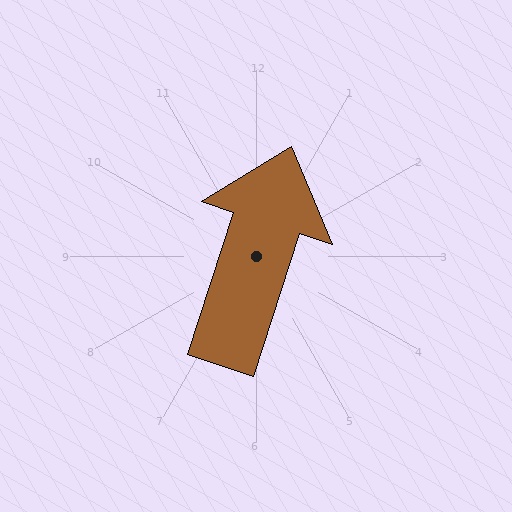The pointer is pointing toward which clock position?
Roughly 1 o'clock.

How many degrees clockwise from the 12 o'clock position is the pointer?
Approximately 18 degrees.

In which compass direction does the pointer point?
North.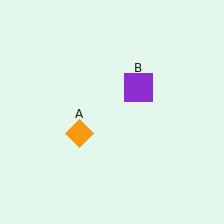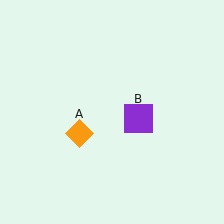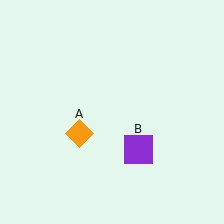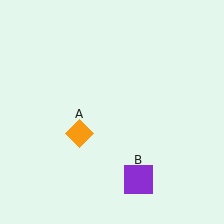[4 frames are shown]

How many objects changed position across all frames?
1 object changed position: purple square (object B).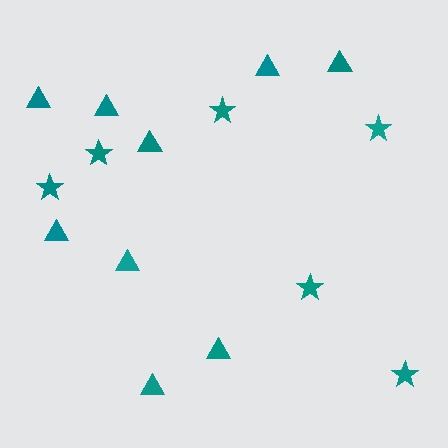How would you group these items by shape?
There are 2 groups: one group of stars (6) and one group of triangles (9).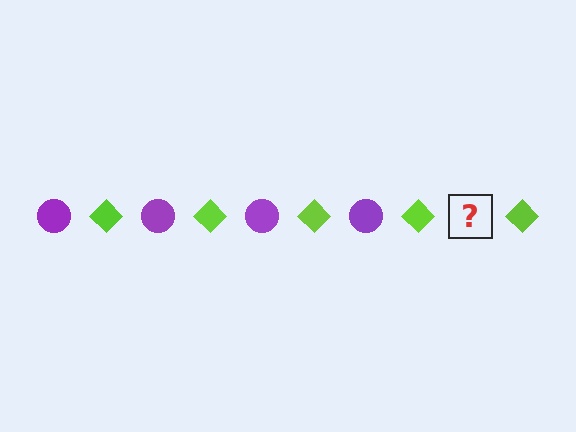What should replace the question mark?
The question mark should be replaced with a purple circle.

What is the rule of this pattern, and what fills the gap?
The rule is that the pattern alternates between purple circle and lime diamond. The gap should be filled with a purple circle.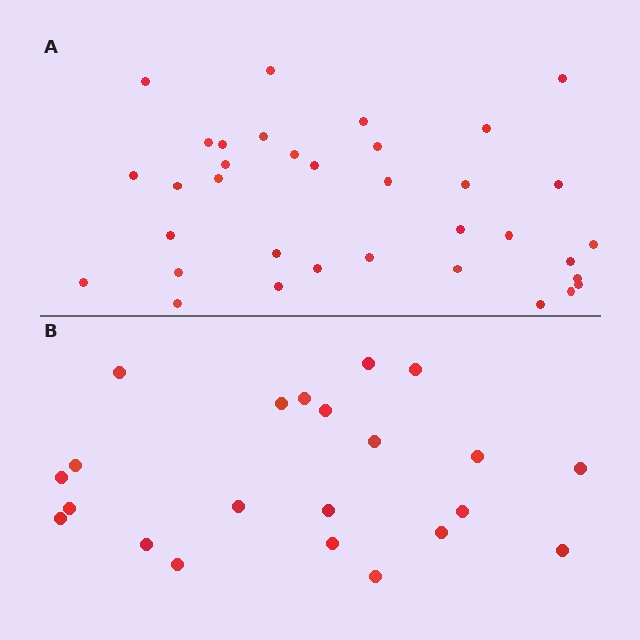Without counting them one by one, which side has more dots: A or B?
Region A (the top region) has more dots.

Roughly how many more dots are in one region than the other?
Region A has approximately 15 more dots than region B.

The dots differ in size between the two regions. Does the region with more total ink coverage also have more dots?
No. Region B has more total ink coverage because its dots are larger, but region A actually contains more individual dots. Total area can be misleading — the number of items is what matters here.